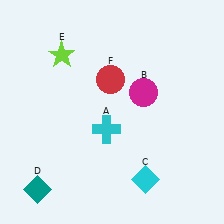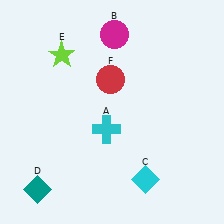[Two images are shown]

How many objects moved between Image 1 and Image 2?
1 object moved between the two images.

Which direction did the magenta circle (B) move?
The magenta circle (B) moved up.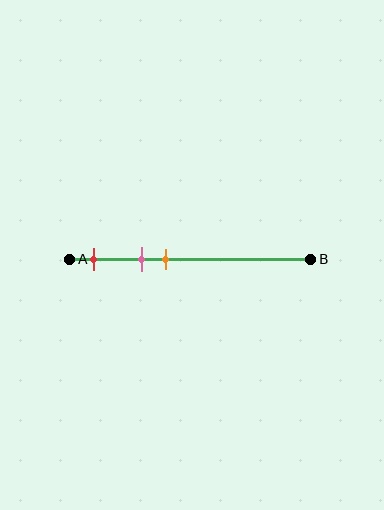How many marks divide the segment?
There are 3 marks dividing the segment.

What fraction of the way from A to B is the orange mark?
The orange mark is approximately 40% (0.4) of the way from A to B.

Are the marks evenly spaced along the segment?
Yes, the marks are approximately evenly spaced.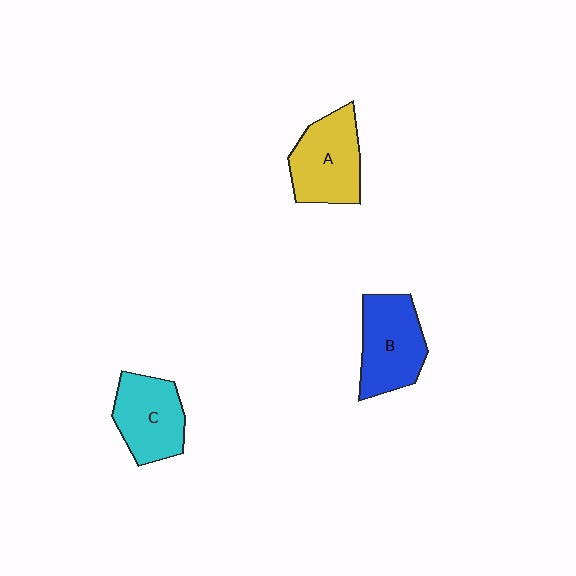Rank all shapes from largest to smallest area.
From largest to smallest: A (yellow), B (blue), C (cyan).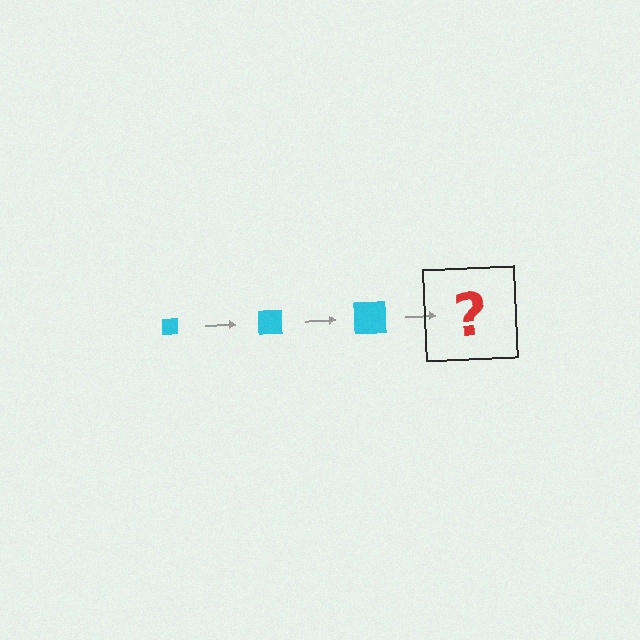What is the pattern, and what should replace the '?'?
The pattern is that the square gets progressively larger each step. The '?' should be a cyan square, larger than the previous one.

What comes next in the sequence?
The next element should be a cyan square, larger than the previous one.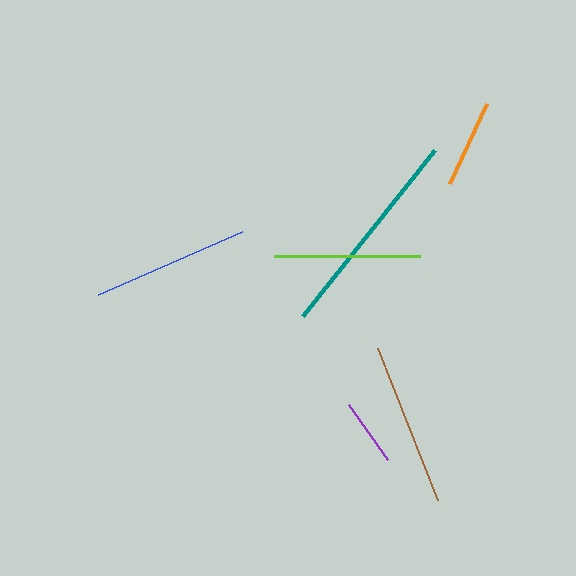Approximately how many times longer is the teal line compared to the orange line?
The teal line is approximately 2.4 times the length of the orange line.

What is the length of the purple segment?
The purple segment is approximately 67 pixels long.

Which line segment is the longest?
The teal line is the longest at approximately 212 pixels.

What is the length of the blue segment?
The blue segment is approximately 157 pixels long.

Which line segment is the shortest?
The purple line is the shortest at approximately 67 pixels.